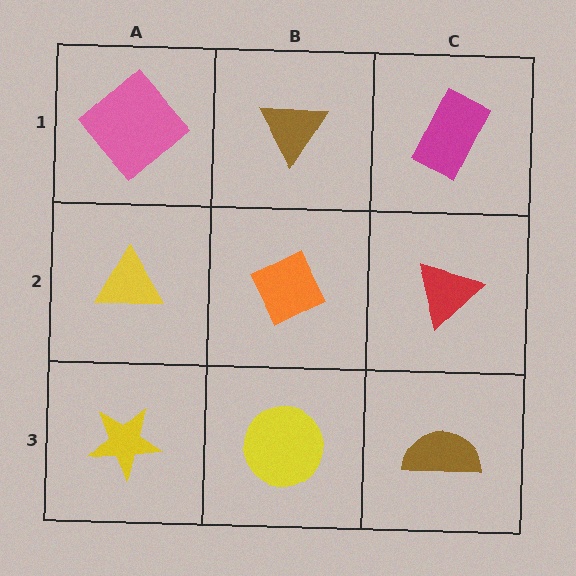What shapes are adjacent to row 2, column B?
A brown triangle (row 1, column B), a yellow circle (row 3, column B), a yellow triangle (row 2, column A), a red triangle (row 2, column C).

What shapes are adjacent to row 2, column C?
A magenta rectangle (row 1, column C), a brown semicircle (row 3, column C), an orange diamond (row 2, column B).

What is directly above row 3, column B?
An orange diamond.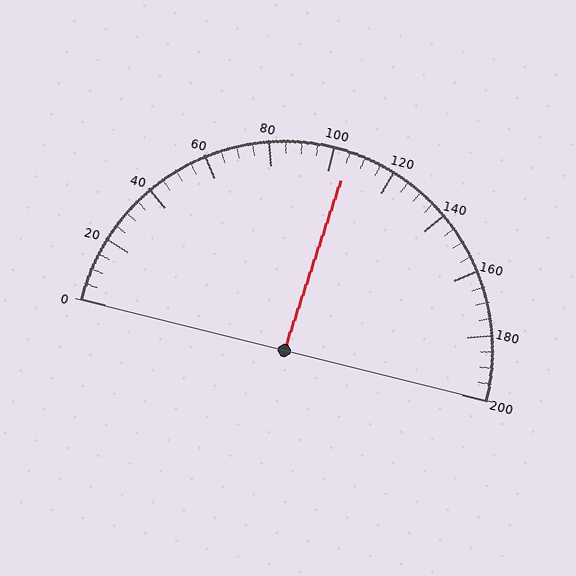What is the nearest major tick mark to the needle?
The nearest major tick mark is 100.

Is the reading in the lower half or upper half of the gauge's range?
The reading is in the upper half of the range (0 to 200).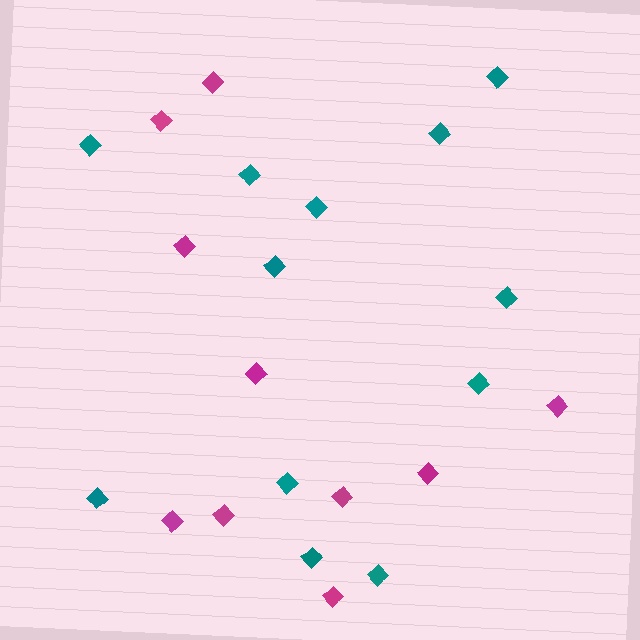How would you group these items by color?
There are 2 groups: one group of teal diamonds (12) and one group of magenta diamonds (10).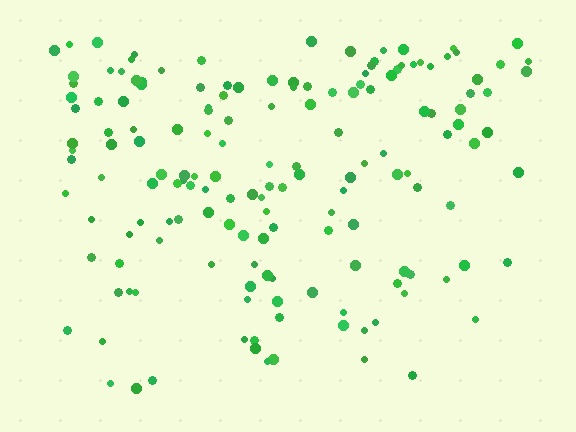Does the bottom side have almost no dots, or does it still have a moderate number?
Still a moderate number, just noticeably fewer than the top.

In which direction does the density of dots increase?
From bottom to top, with the top side densest.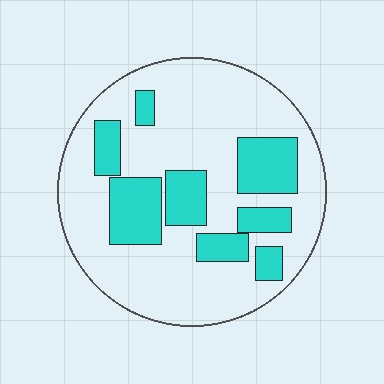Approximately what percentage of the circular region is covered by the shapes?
Approximately 25%.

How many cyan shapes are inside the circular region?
8.